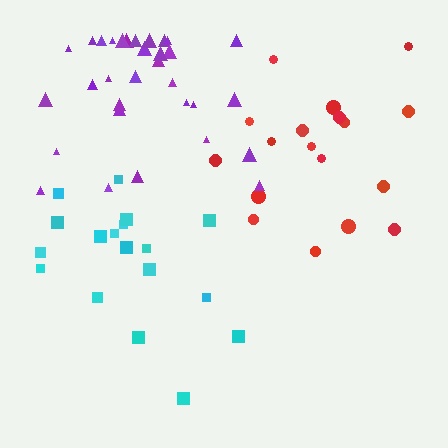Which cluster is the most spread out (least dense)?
Cyan.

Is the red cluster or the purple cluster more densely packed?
Purple.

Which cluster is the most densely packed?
Purple.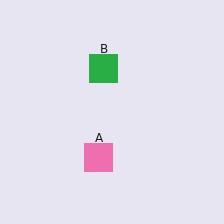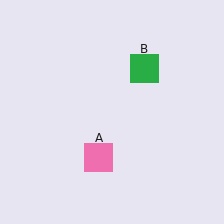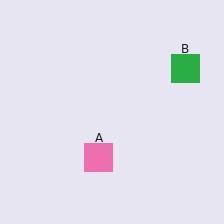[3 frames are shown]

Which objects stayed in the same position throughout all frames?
Pink square (object A) remained stationary.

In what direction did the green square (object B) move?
The green square (object B) moved right.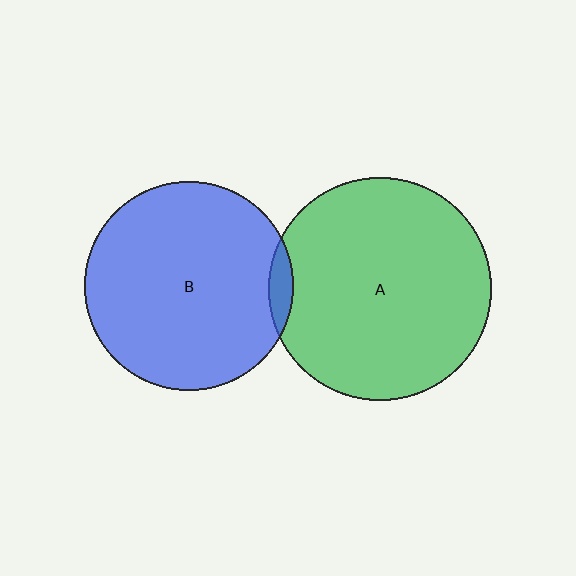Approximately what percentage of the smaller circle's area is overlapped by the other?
Approximately 5%.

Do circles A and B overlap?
Yes.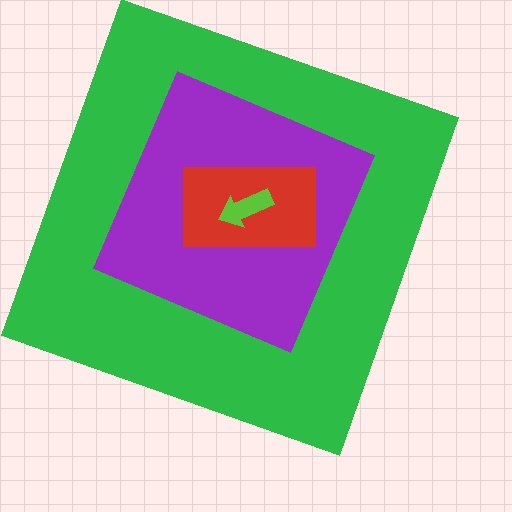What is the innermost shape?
The lime arrow.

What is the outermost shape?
The green square.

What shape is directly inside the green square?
The purple diamond.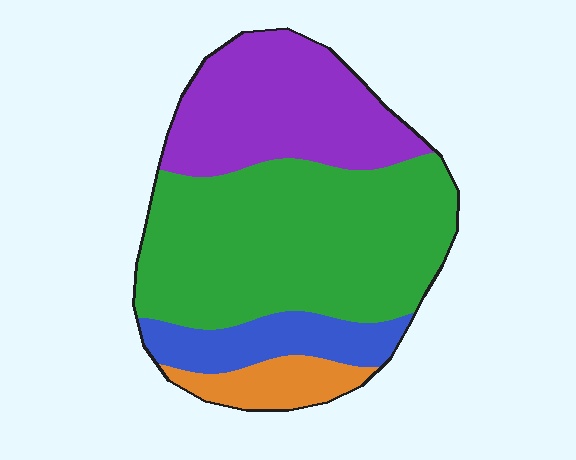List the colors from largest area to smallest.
From largest to smallest: green, purple, blue, orange.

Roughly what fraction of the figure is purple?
Purple takes up about one quarter (1/4) of the figure.